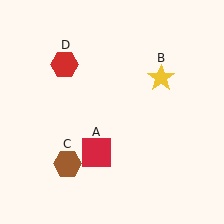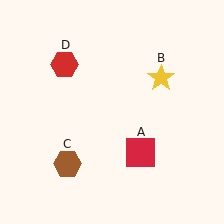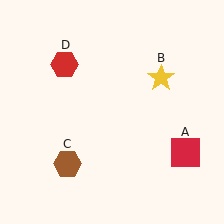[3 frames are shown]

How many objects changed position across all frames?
1 object changed position: red square (object A).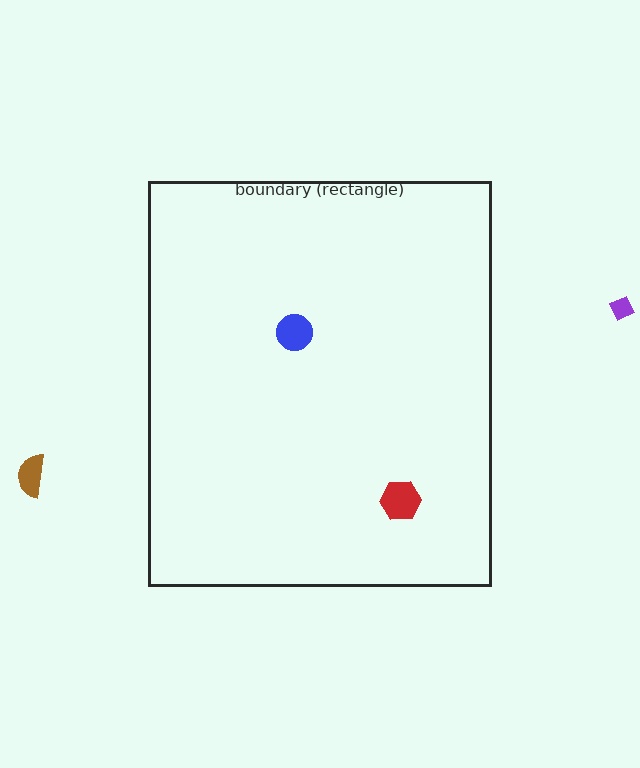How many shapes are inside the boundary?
2 inside, 2 outside.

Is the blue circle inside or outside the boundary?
Inside.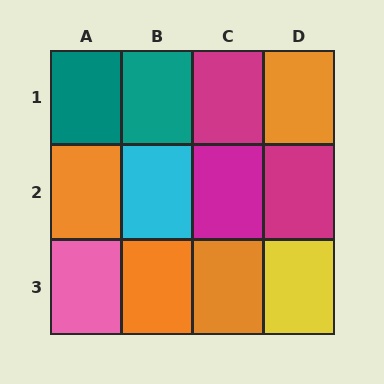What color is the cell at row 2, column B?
Cyan.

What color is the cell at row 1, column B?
Teal.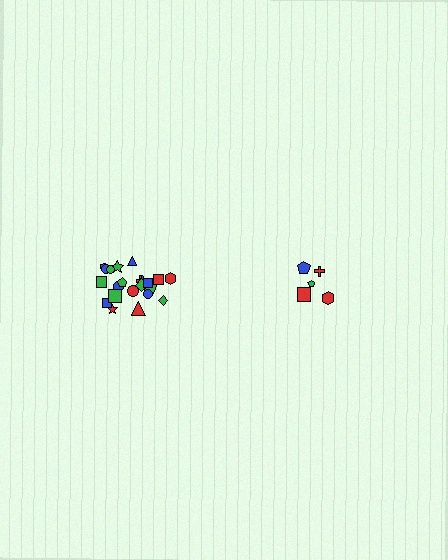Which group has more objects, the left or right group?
The left group.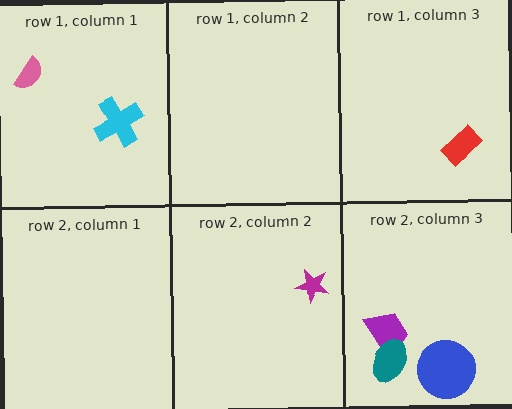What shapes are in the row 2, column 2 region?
The magenta star.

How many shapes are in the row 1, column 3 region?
1.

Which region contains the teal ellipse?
The row 2, column 3 region.